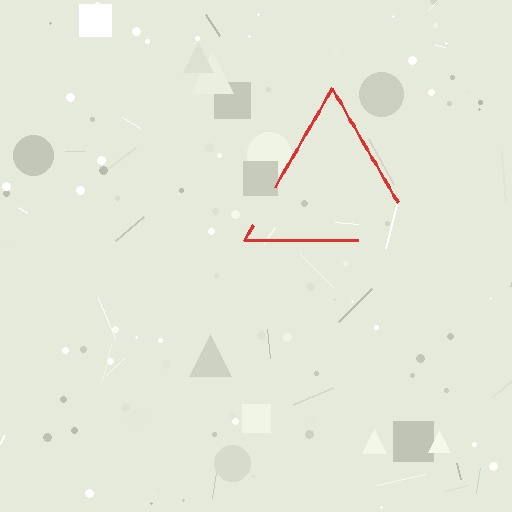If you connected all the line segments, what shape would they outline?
They would outline a triangle.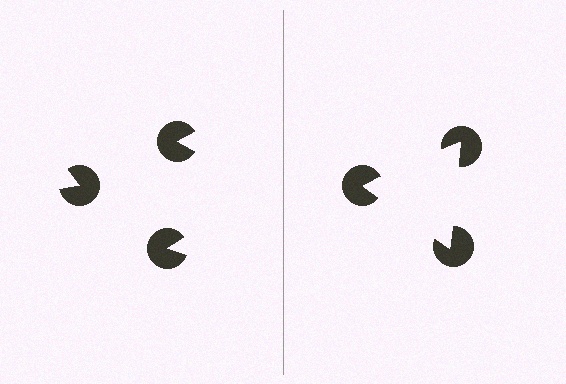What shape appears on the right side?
An illusory triangle.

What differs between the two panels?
The pac-man discs are positioned identically on both sides; only the wedge orientations differ. On the right they align to a triangle; on the left they are misaligned.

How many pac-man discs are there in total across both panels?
6 — 3 on each side.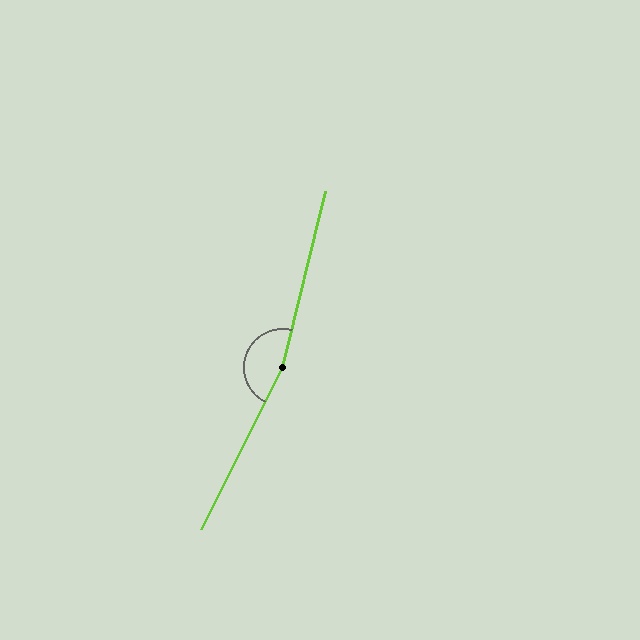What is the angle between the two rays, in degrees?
Approximately 167 degrees.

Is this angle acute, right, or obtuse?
It is obtuse.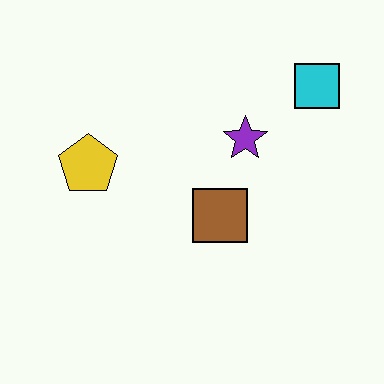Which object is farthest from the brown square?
The cyan square is farthest from the brown square.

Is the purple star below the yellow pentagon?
No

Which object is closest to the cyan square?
The purple star is closest to the cyan square.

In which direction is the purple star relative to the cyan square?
The purple star is to the left of the cyan square.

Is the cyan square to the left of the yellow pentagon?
No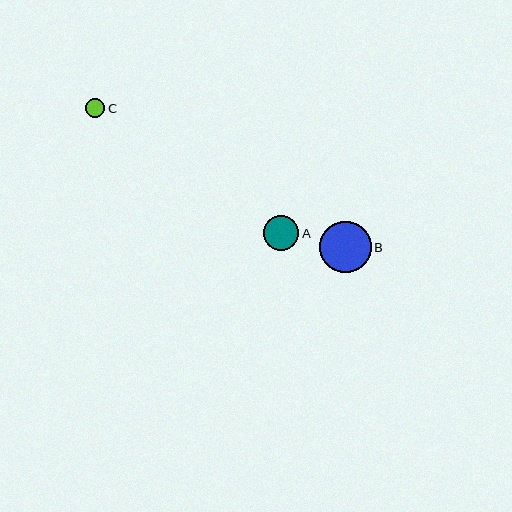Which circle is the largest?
Circle B is the largest with a size of approximately 52 pixels.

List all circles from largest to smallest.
From largest to smallest: B, A, C.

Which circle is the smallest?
Circle C is the smallest with a size of approximately 19 pixels.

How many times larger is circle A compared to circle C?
Circle A is approximately 1.8 times the size of circle C.